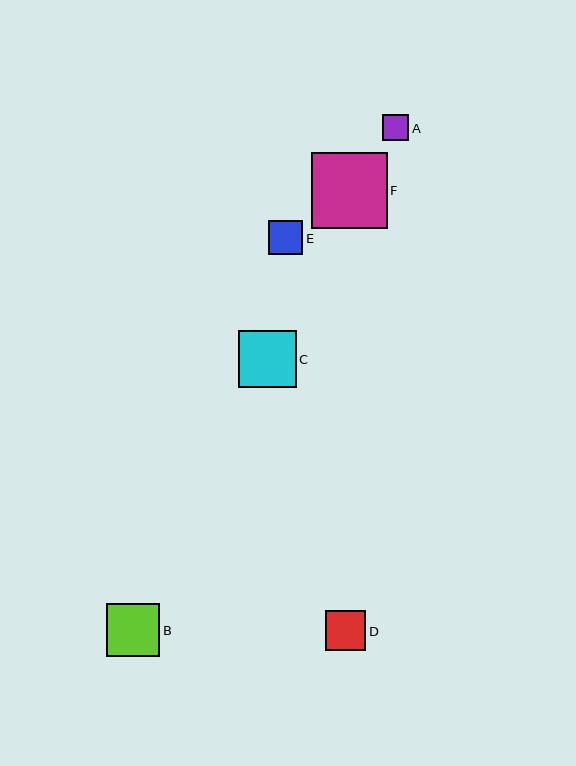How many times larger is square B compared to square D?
Square B is approximately 1.3 times the size of square D.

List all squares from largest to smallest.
From largest to smallest: F, C, B, D, E, A.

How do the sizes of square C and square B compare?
Square C and square B are approximately the same size.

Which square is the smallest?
Square A is the smallest with a size of approximately 26 pixels.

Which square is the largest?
Square F is the largest with a size of approximately 76 pixels.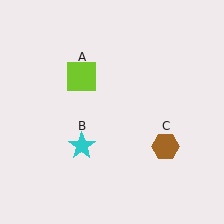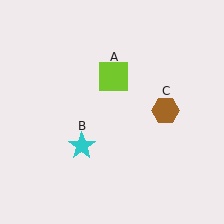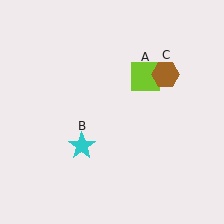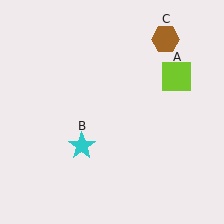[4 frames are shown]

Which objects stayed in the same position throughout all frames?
Cyan star (object B) remained stationary.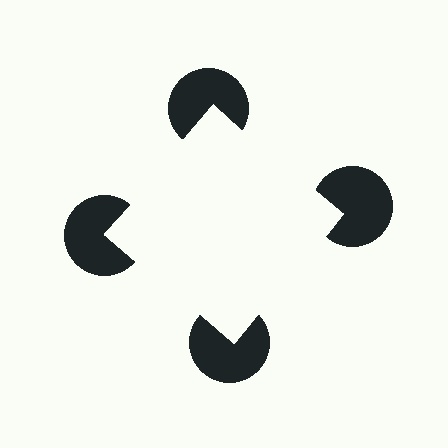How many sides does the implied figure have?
4 sides.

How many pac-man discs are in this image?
There are 4 — one at each vertex of the illusory square.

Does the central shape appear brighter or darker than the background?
It typically appears slightly brighter than the background, even though no actual brightness change is drawn.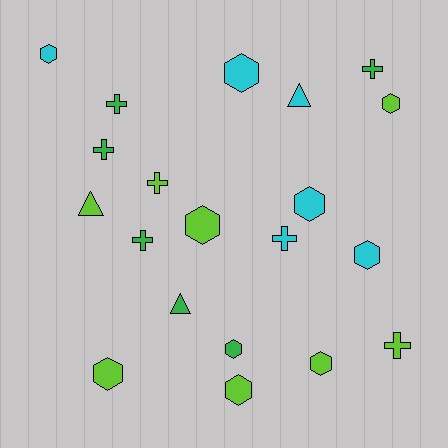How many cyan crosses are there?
There is 1 cyan cross.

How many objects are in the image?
There are 20 objects.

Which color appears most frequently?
Lime, with 8 objects.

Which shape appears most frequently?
Hexagon, with 10 objects.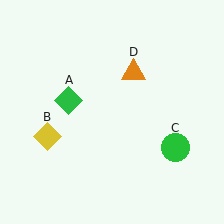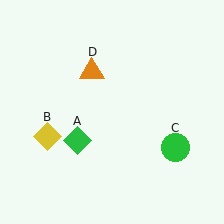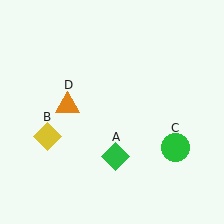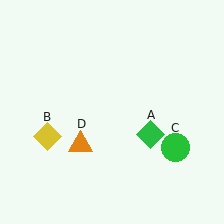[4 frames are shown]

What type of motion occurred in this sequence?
The green diamond (object A), orange triangle (object D) rotated counterclockwise around the center of the scene.